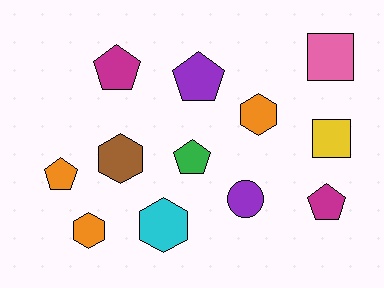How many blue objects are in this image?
There are no blue objects.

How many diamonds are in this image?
There are no diamonds.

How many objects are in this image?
There are 12 objects.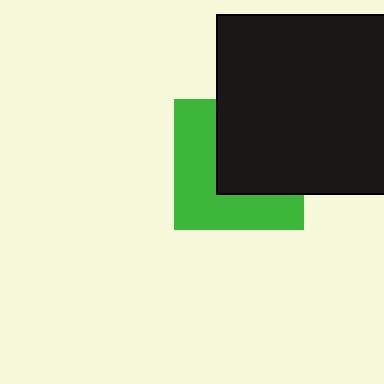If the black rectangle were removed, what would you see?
You would see the complete green square.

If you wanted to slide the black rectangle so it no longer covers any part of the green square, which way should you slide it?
Slide it toward the upper-right — that is the most direct way to separate the two shapes.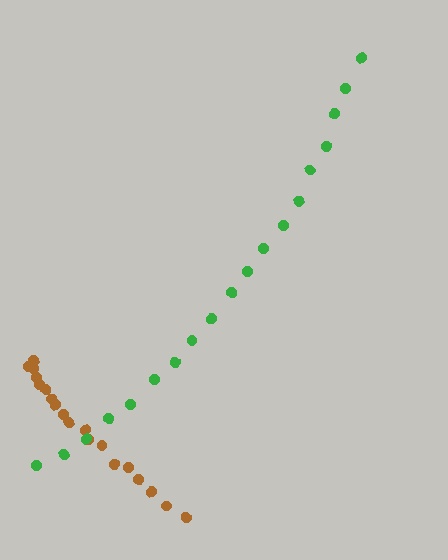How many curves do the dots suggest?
There are 2 distinct paths.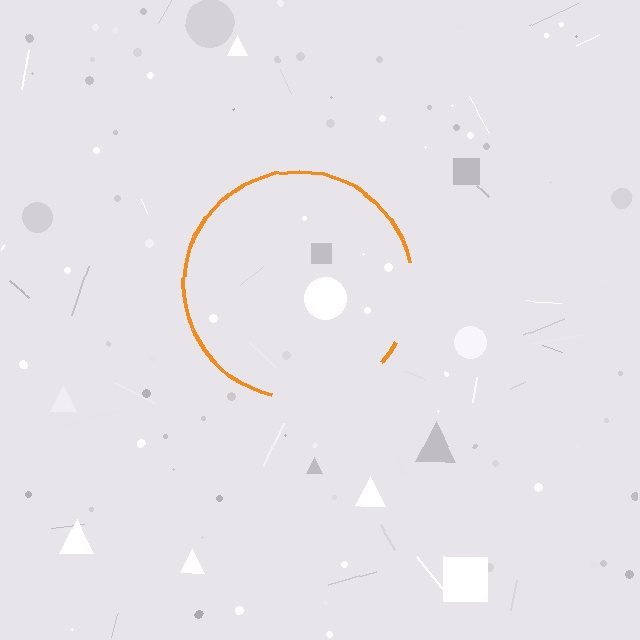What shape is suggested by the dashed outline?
The dashed outline suggests a circle.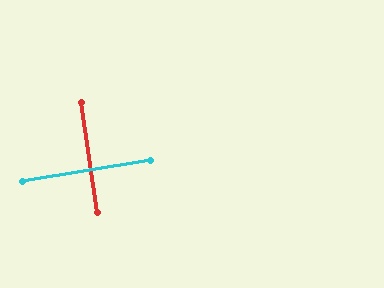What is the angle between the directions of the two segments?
Approximately 89 degrees.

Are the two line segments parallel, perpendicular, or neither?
Perpendicular — they meet at approximately 89°.